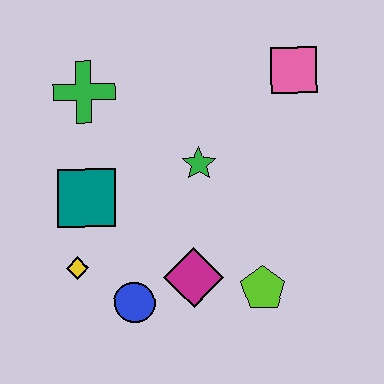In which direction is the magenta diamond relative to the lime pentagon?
The magenta diamond is to the left of the lime pentagon.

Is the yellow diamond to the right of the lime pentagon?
No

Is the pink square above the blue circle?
Yes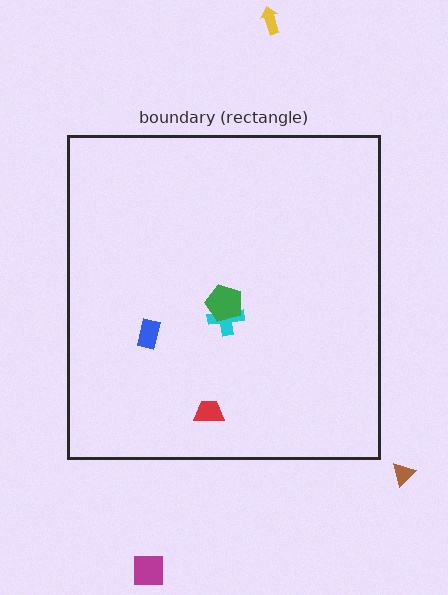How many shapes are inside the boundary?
4 inside, 3 outside.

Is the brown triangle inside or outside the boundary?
Outside.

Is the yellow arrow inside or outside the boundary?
Outside.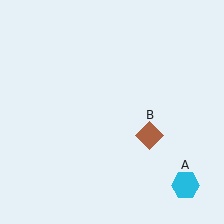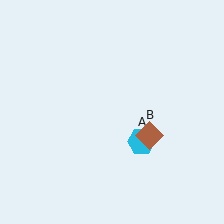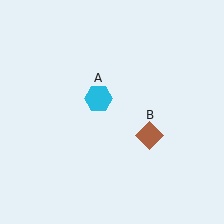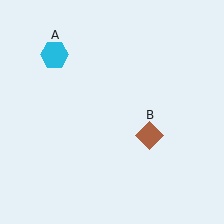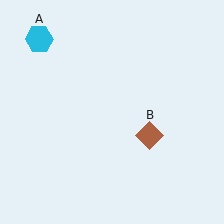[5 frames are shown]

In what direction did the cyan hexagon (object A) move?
The cyan hexagon (object A) moved up and to the left.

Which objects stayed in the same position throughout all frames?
Brown diamond (object B) remained stationary.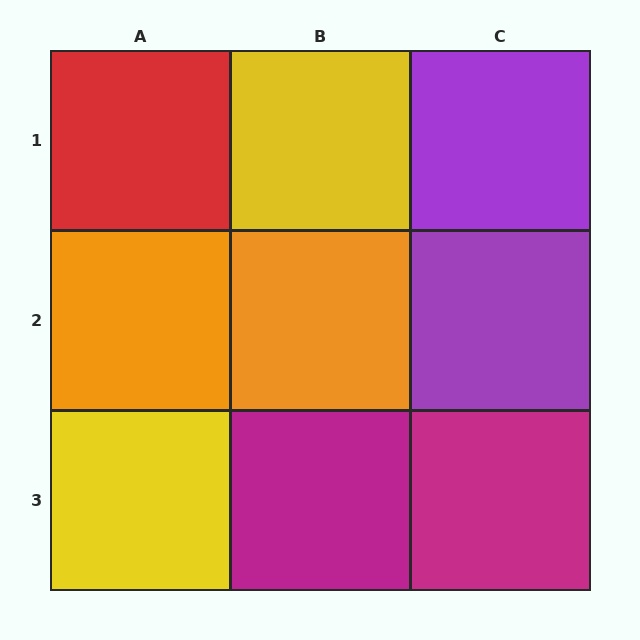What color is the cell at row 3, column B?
Magenta.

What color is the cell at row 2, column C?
Purple.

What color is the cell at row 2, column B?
Orange.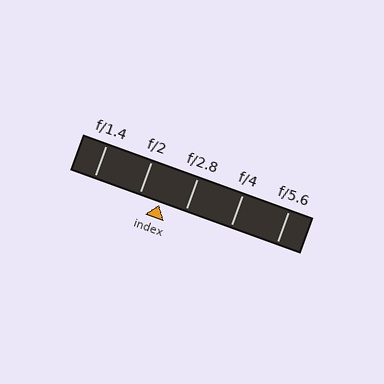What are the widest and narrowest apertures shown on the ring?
The widest aperture shown is f/1.4 and the narrowest is f/5.6.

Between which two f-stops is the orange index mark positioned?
The index mark is between f/2 and f/2.8.